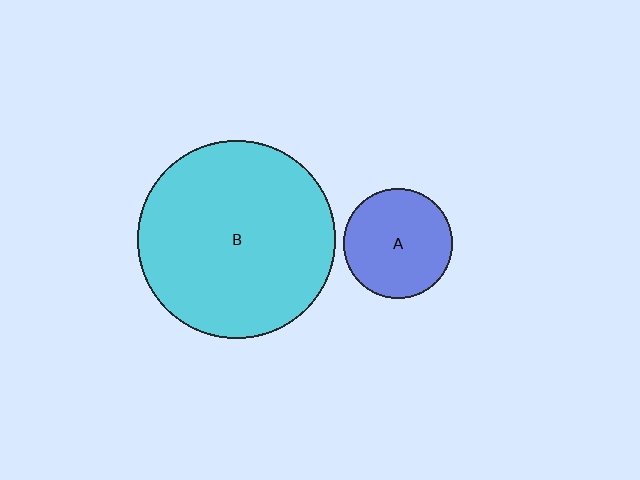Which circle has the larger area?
Circle B (cyan).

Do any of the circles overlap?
No, none of the circles overlap.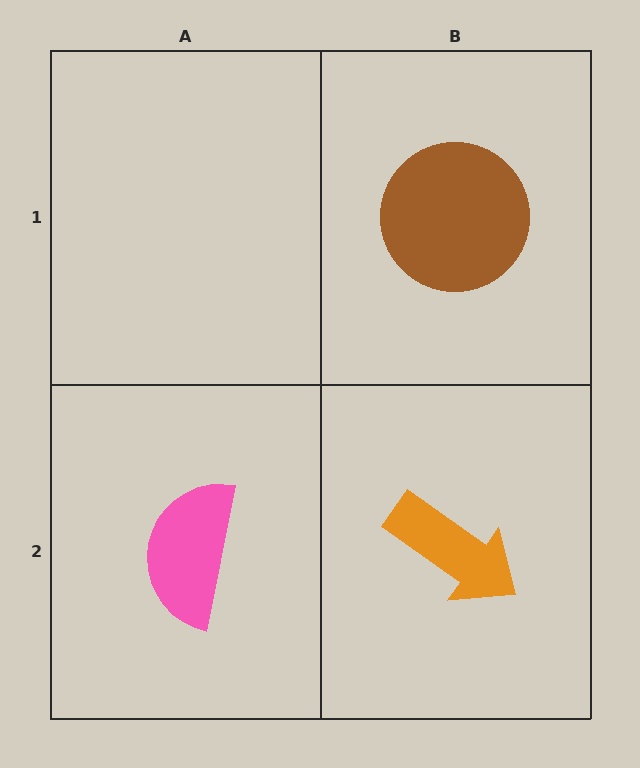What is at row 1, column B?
A brown circle.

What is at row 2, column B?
An orange arrow.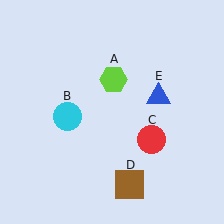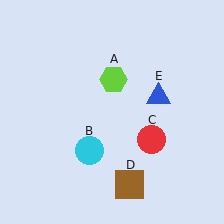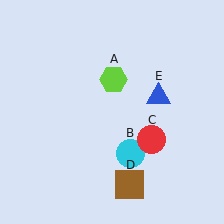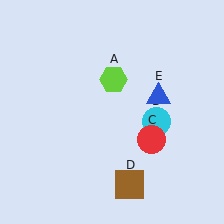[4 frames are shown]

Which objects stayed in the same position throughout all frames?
Lime hexagon (object A) and red circle (object C) and brown square (object D) and blue triangle (object E) remained stationary.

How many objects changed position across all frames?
1 object changed position: cyan circle (object B).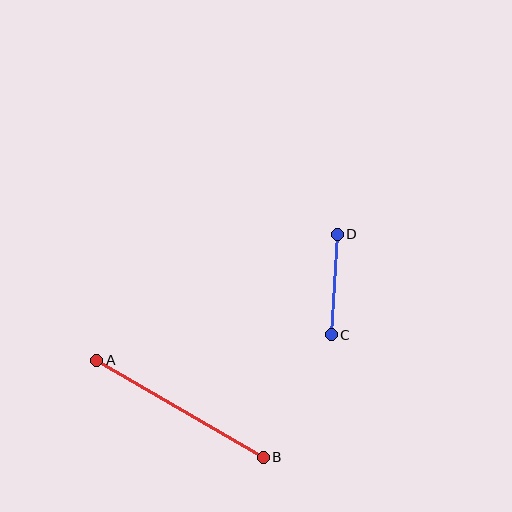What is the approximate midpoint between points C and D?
The midpoint is at approximately (334, 285) pixels.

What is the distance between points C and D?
The distance is approximately 101 pixels.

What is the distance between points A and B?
The distance is approximately 193 pixels.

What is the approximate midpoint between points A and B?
The midpoint is at approximately (180, 409) pixels.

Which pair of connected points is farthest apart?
Points A and B are farthest apart.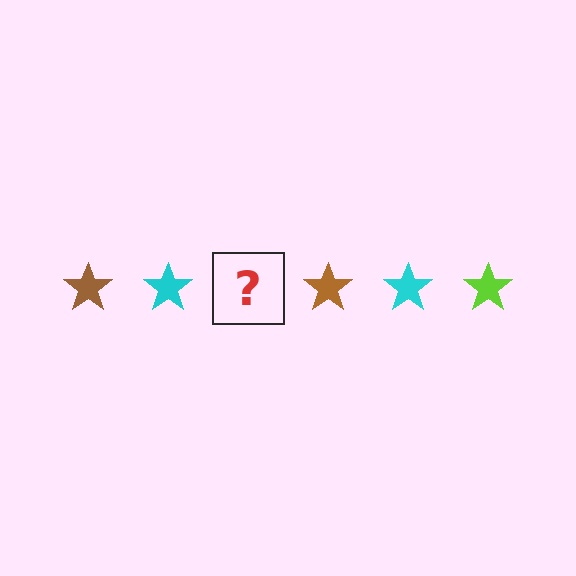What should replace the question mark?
The question mark should be replaced with a lime star.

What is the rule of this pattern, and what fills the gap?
The rule is that the pattern cycles through brown, cyan, lime stars. The gap should be filled with a lime star.